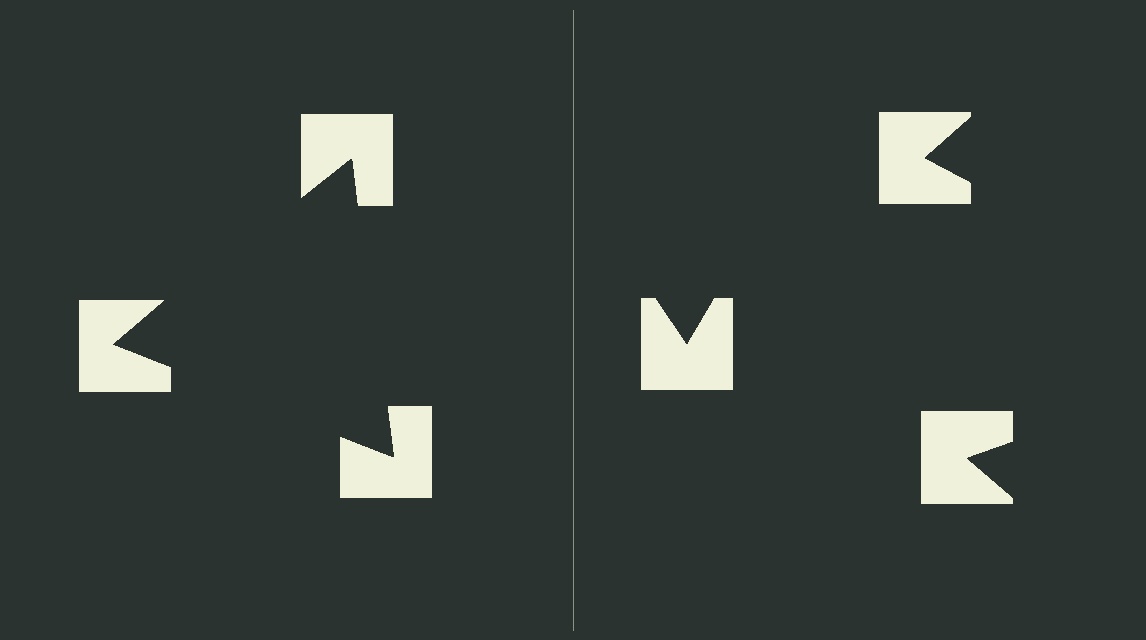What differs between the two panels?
The notched squares are positioned identically on both sides; only the wedge orientations differ. On the left they align to a triangle; on the right they are misaligned.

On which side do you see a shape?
An illusory triangle appears on the left side. On the right side the wedge cuts are rotated, so no coherent shape forms.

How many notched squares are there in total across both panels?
6 — 3 on each side.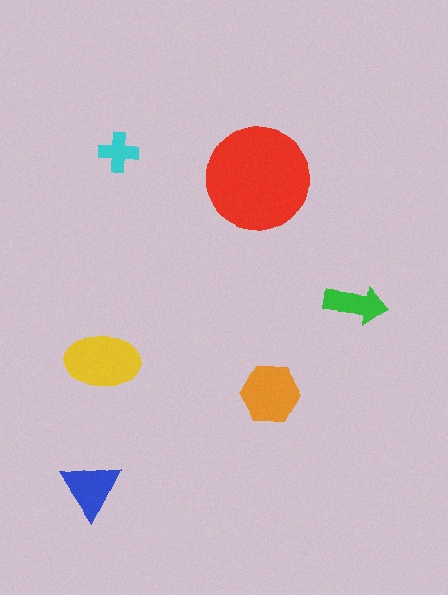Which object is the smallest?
The cyan cross.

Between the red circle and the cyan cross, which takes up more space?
The red circle.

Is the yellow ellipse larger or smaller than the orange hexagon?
Larger.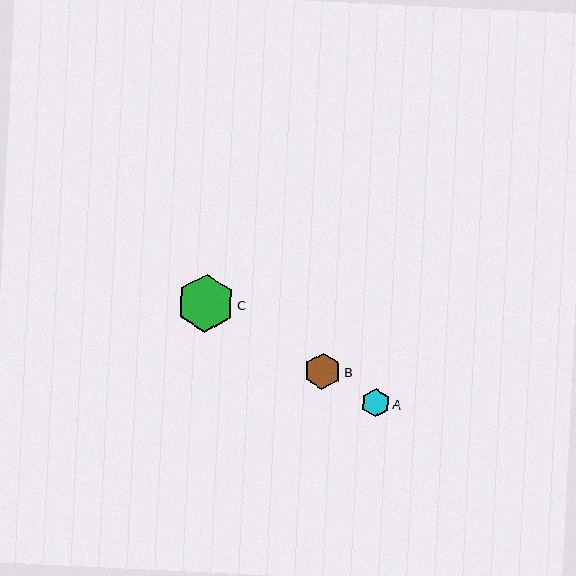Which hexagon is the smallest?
Hexagon A is the smallest with a size of approximately 28 pixels.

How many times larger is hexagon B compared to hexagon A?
Hexagon B is approximately 1.3 times the size of hexagon A.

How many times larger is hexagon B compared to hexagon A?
Hexagon B is approximately 1.3 times the size of hexagon A.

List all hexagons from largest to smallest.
From largest to smallest: C, B, A.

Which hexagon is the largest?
Hexagon C is the largest with a size of approximately 58 pixels.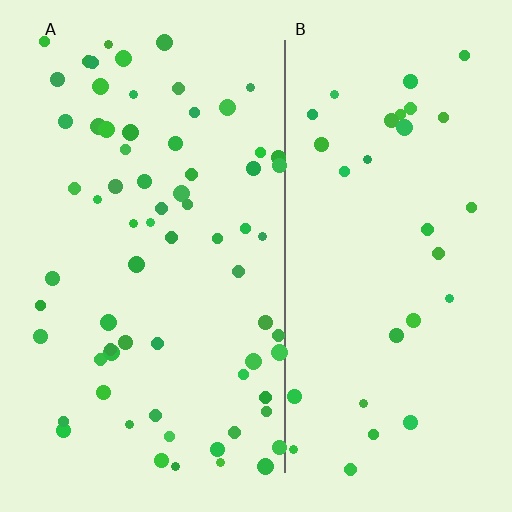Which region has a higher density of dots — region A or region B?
A (the left).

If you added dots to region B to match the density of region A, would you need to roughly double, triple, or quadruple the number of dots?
Approximately double.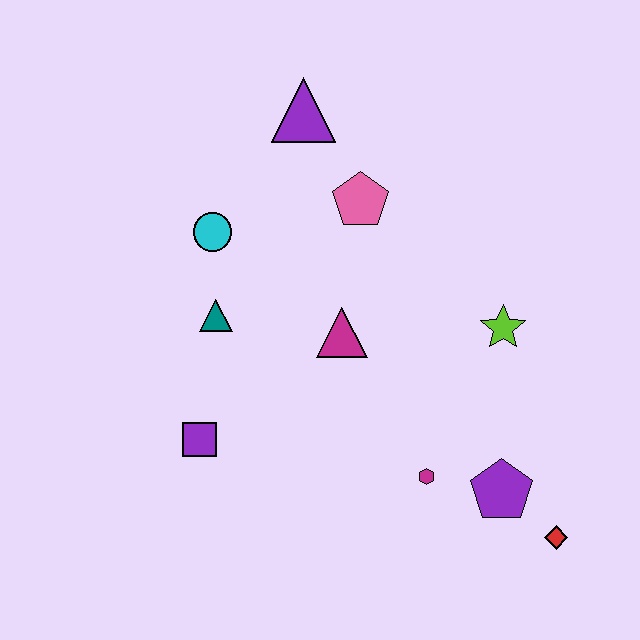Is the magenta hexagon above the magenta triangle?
No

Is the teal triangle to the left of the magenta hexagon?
Yes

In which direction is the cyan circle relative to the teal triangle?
The cyan circle is above the teal triangle.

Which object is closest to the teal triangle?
The cyan circle is closest to the teal triangle.